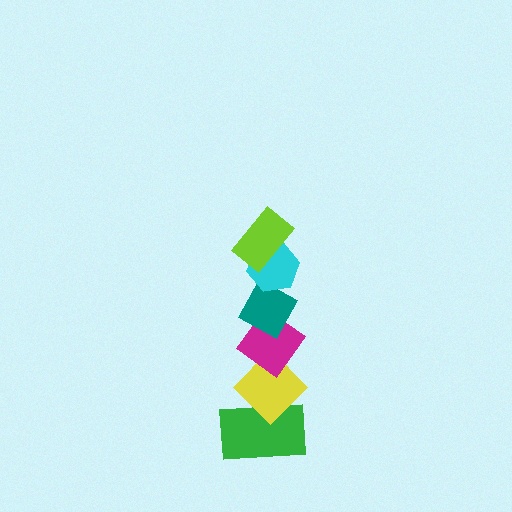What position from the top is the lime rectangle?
The lime rectangle is 1st from the top.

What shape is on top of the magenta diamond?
The teal diamond is on top of the magenta diamond.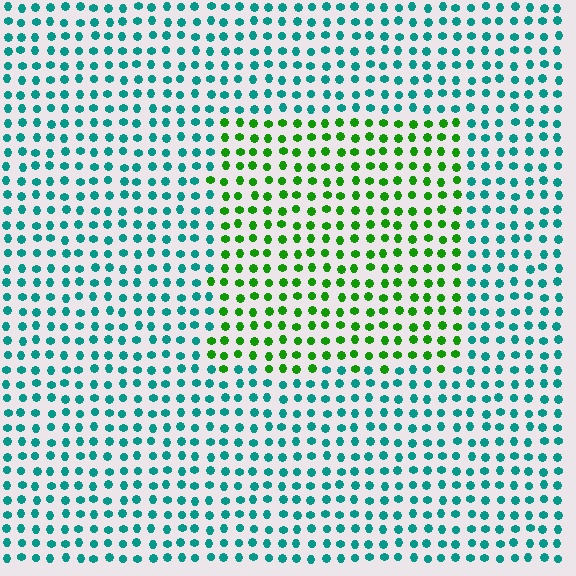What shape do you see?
I see a rectangle.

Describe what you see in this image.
The image is filled with small teal elements in a uniform arrangement. A rectangle-shaped region is visible where the elements are tinted to a slightly different hue, forming a subtle color boundary.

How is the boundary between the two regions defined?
The boundary is defined purely by a slight shift in hue (about 58 degrees). Spacing, size, and orientation are identical on both sides.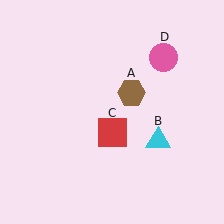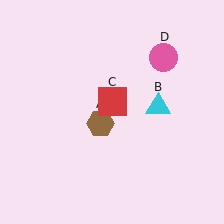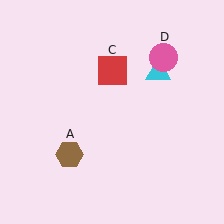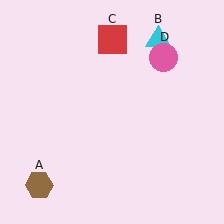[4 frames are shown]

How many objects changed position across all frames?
3 objects changed position: brown hexagon (object A), cyan triangle (object B), red square (object C).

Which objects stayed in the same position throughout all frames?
Pink circle (object D) remained stationary.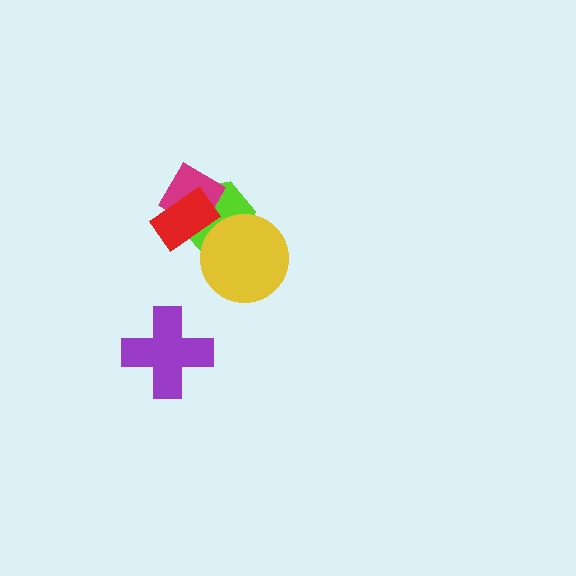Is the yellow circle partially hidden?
No, no other shape covers it.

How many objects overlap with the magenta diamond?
2 objects overlap with the magenta diamond.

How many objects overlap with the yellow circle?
1 object overlaps with the yellow circle.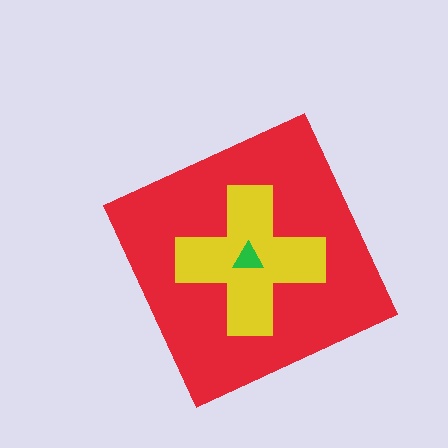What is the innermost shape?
The green triangle.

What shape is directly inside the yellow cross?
The green triangle.